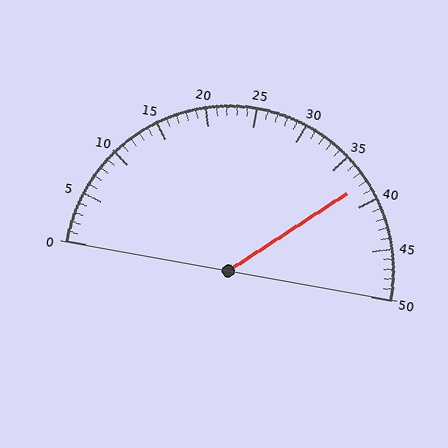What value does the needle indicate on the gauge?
The needle indicates approximately 38.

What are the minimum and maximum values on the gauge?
The gauge ranges from 0 to 50.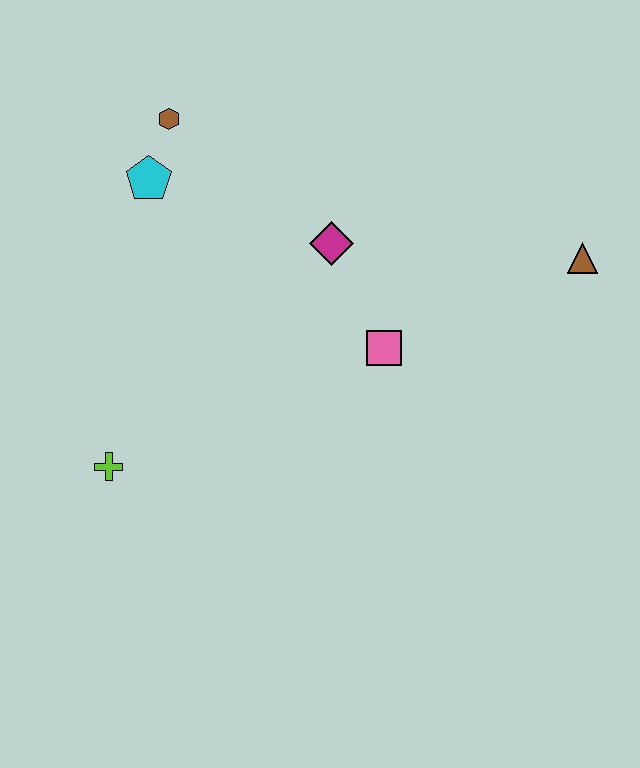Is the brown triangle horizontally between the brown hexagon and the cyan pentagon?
No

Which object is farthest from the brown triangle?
The lime cross is farthest from the brown triangle.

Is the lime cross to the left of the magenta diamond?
Yes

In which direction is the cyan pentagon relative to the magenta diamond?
The cyan pentagon is to the left of the magenta diamond.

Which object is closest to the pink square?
The magenta diamond is closest to the pink square.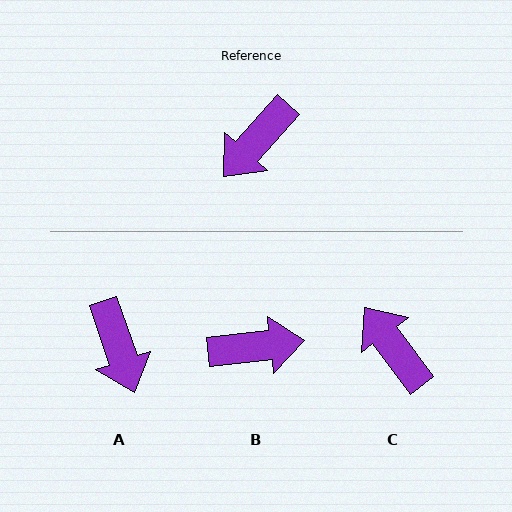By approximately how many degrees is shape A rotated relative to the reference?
Approximately 61 degrees counter-clockwise.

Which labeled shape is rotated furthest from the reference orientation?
B, about 139 degrees away.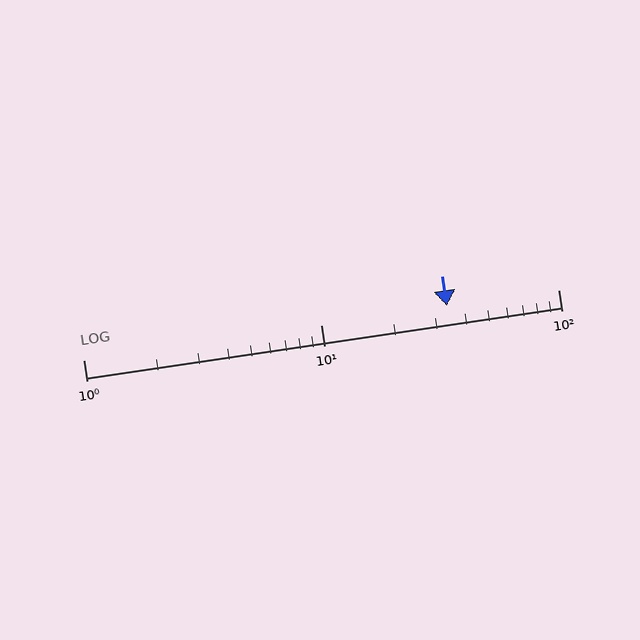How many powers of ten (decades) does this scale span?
The scale spans 2 decades, from 1 to 100.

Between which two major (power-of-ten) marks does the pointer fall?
The pointer is between 10 and 100.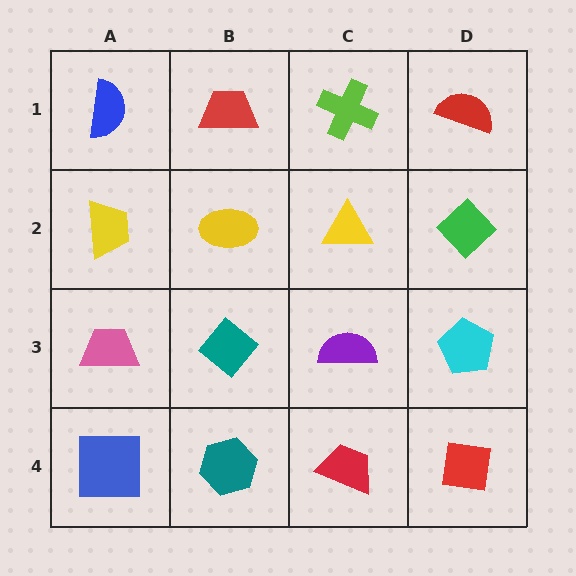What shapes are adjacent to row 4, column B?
A teal diamond (row 3, column B), a blue square (row 4, column A), a red trapezoid (row 4, column C).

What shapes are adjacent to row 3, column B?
A yellow ellipse (row 2, column B), a teal hexagon (row 4, column B), a pink trapezoid (row 3, column A), a purple semicircle (row 3, column C).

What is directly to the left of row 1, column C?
A red trapezoid.